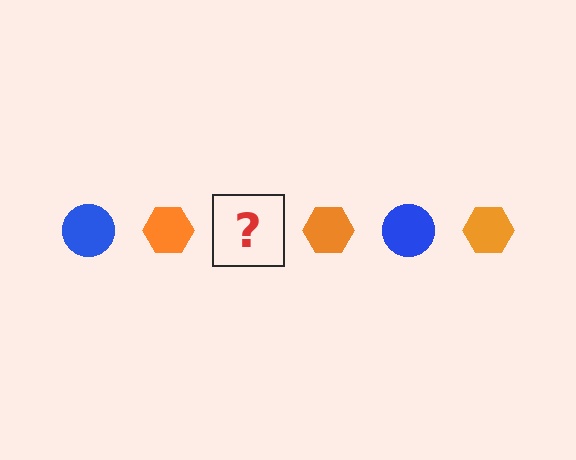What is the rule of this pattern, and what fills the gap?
The rule is that the pattern alternates between blue circle and orange hexagon. The gap should be filled with a blue circle.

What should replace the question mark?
The question mark should be replaced with a blue circle.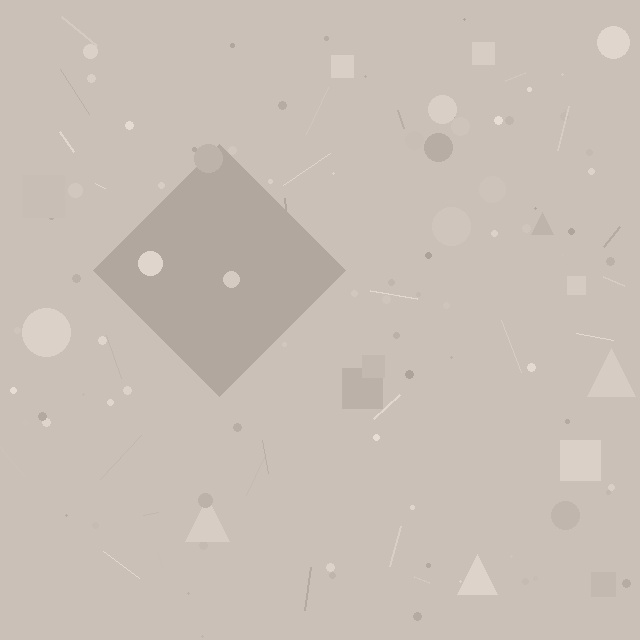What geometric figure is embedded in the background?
A diamond is embedded in the background.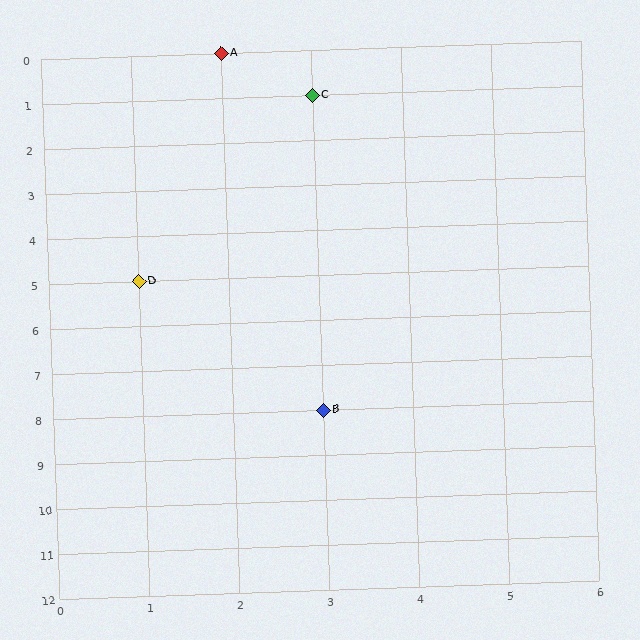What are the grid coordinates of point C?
Point C is at grid coordinates (3, 1).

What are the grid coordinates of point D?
Point D is at grid coordinates (1, 5).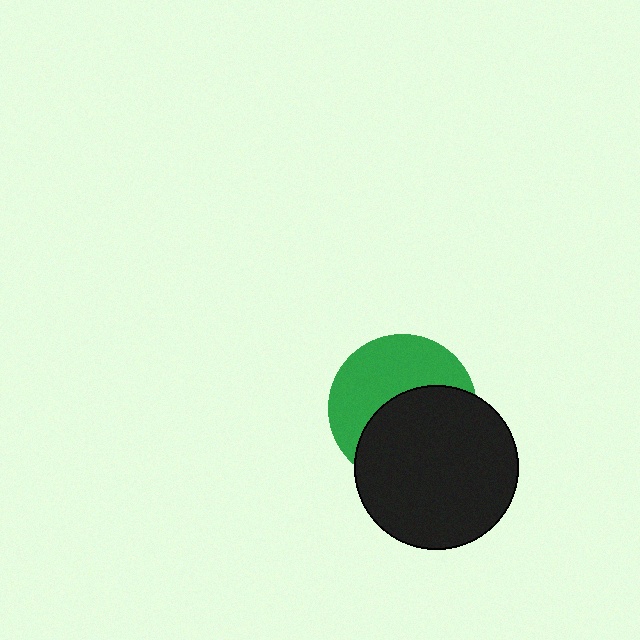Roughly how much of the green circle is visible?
About half of it is visible (roughly 49%).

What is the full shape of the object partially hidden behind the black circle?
The partially hidden object is a green circle.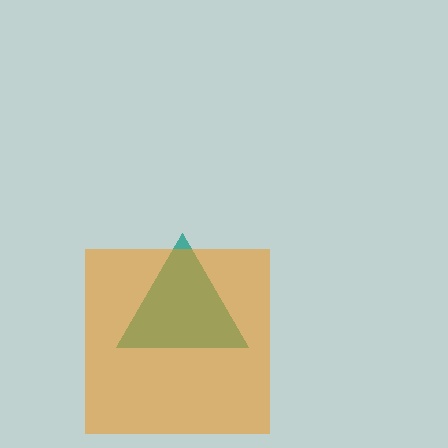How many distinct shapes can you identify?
There are 2 distinct shapes: a teal triangle, an orange square.